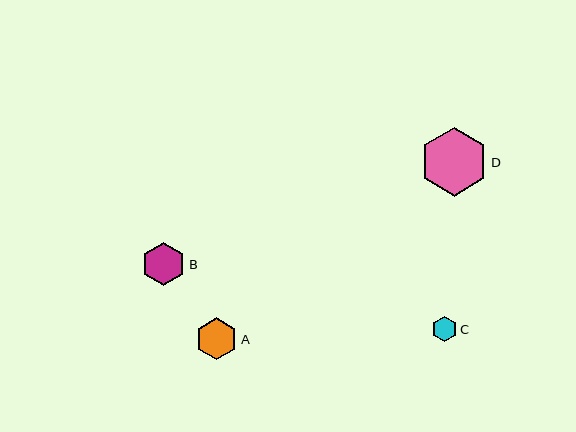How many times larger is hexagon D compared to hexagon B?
Hexagon D is approximately 1.6 times the size of hexagon B.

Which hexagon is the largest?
Hexagon D is the largest with a size of approximately 69 pixels.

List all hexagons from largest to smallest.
From largest to smallest: D, B, A, C.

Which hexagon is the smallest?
Hexagon C is the smallest with a size of approximately 26 pixels.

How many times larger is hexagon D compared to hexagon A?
Hexagon D is approximately 1.7 times the size of hexagon A.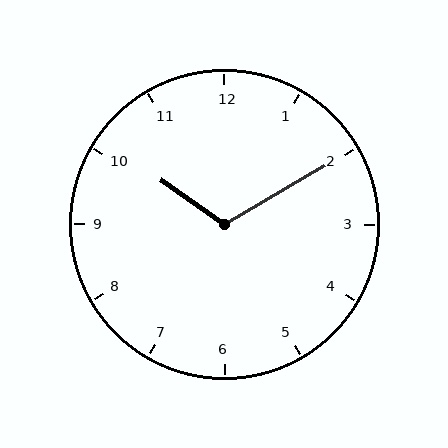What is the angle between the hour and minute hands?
Approximately 115 degrees.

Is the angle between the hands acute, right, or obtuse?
It is obtuse.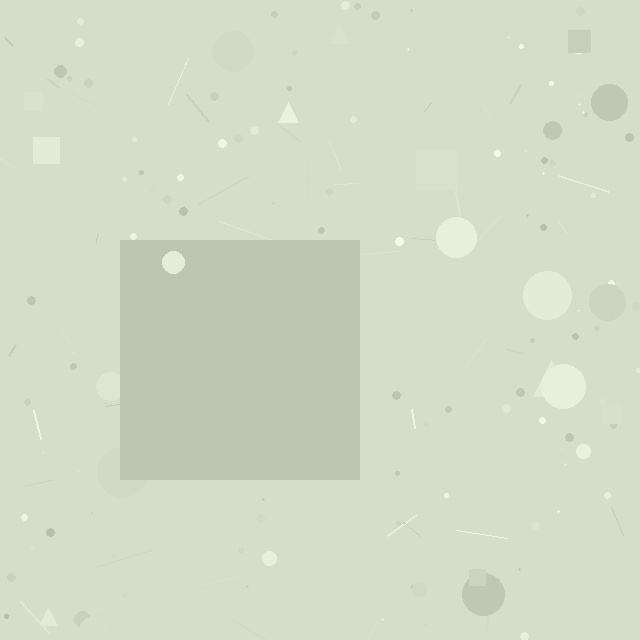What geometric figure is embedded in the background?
A square is embedded in the background.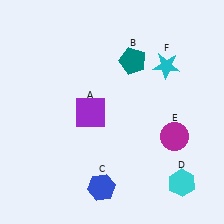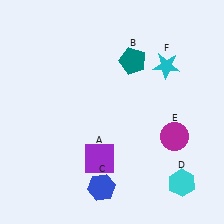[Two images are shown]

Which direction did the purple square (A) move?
The purple square (A) moved down.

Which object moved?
The purple square (A) moved down.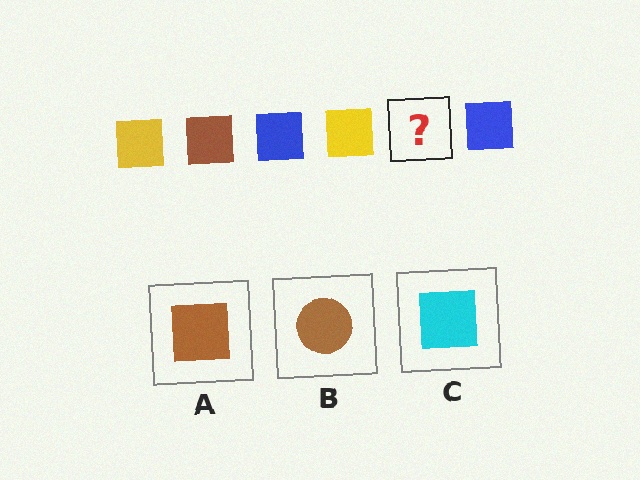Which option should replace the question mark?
Option A.